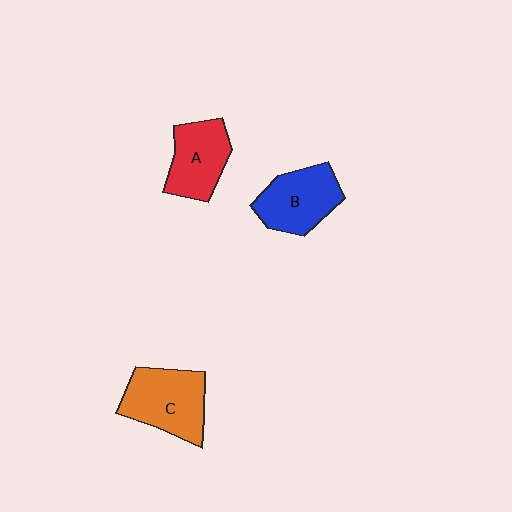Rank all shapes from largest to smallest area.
From largest to smallest: C (orange), B (blue), A (red).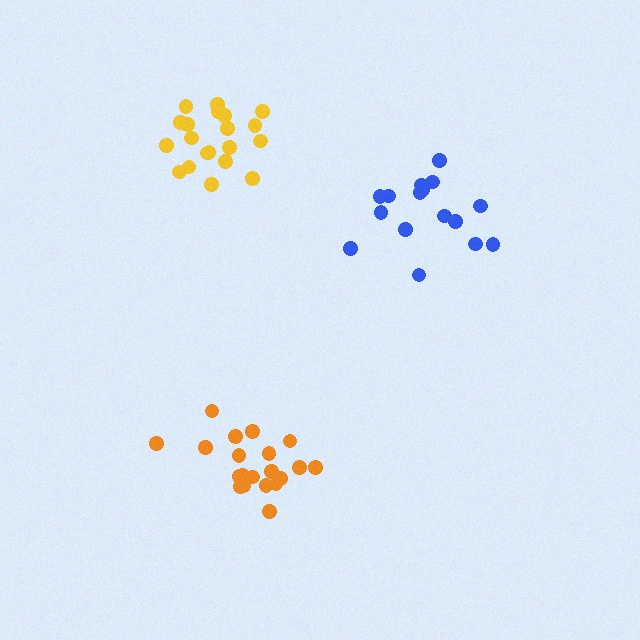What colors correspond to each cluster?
The clusters are colored: yellow, blue, orange.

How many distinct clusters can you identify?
There are 3 distinct clusters.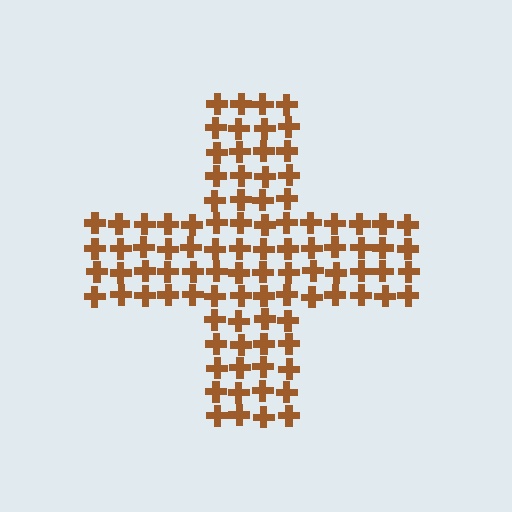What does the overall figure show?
The overall figure shows a cross.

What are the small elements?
The small elements are crosses.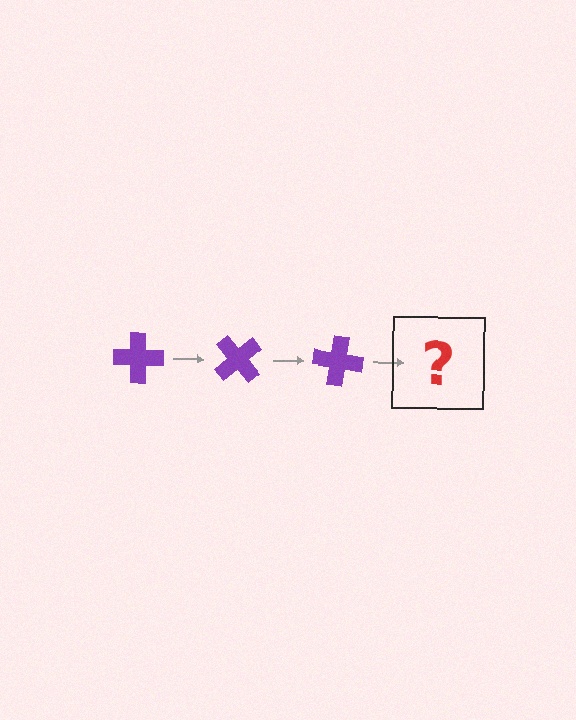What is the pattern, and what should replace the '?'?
The pattern is that the cross rotates 50 degrees each step. The '?' should be a purple cross rotated 150 degrees.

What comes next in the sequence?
The next element should be a purple cross rotated 150 degrees.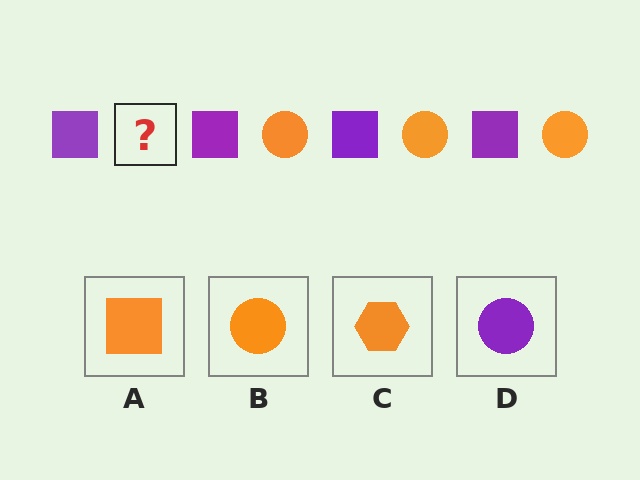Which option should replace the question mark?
Option B.